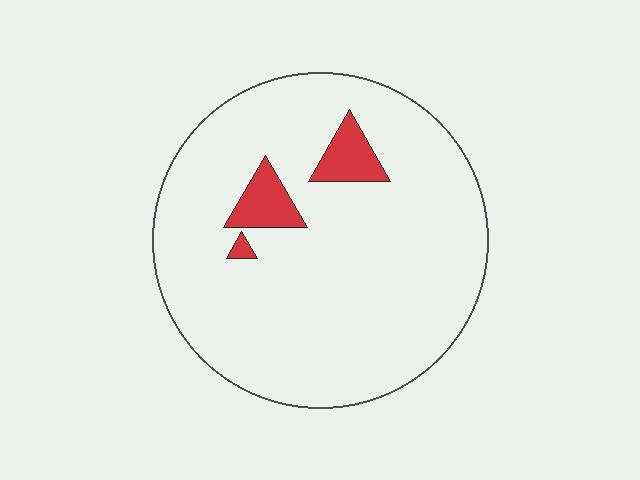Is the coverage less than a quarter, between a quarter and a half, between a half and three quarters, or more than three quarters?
Less than a quarter.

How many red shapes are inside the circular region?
3.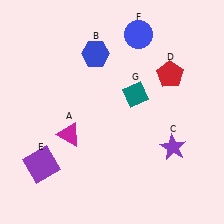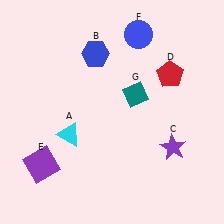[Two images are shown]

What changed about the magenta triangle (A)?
In Image 1, A is magenta. In Image 2, it changed to cyan.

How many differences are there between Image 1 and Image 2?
There is 1 difference between the two images.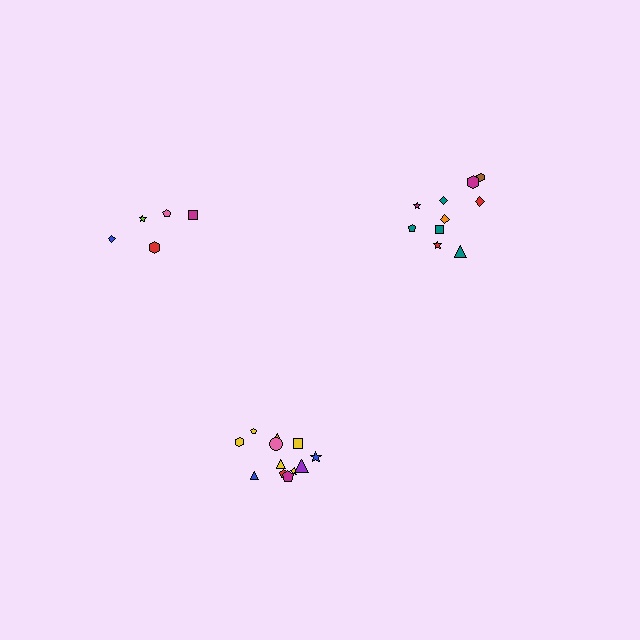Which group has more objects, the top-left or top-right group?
The top-right group.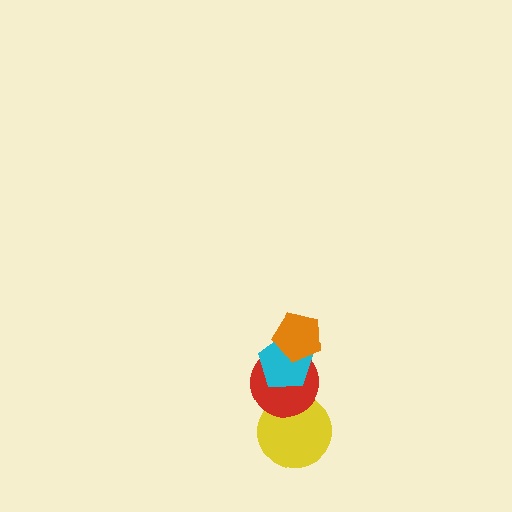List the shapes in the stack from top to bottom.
From top to bottom: the orange pentagon, the cyan pentagon, the red circle, the yellow circle.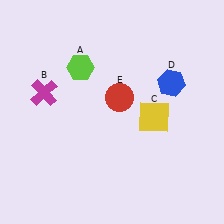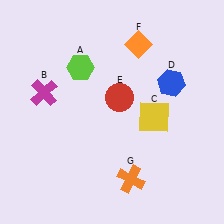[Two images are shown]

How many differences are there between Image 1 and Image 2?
There are 2 differences between the two images.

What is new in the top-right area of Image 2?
An orange diamond (F) was added in the top-right area of Image 2.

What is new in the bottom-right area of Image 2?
An orange cross (G) was added in the bottom-right area of Image 2.